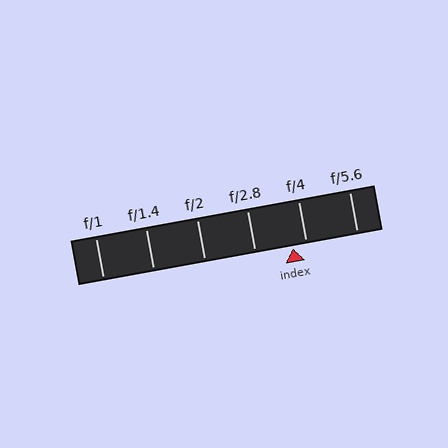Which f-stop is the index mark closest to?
The index mark is closest to f/4.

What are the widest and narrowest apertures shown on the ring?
The widest aperture shown is f/1 and the narrowest is f/5.6.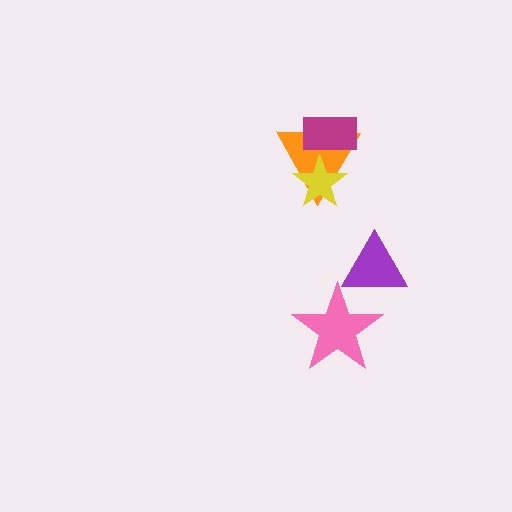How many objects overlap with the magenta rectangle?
1 object overlaps with the magenta rectangle.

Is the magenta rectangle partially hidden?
No, no other shape covers it.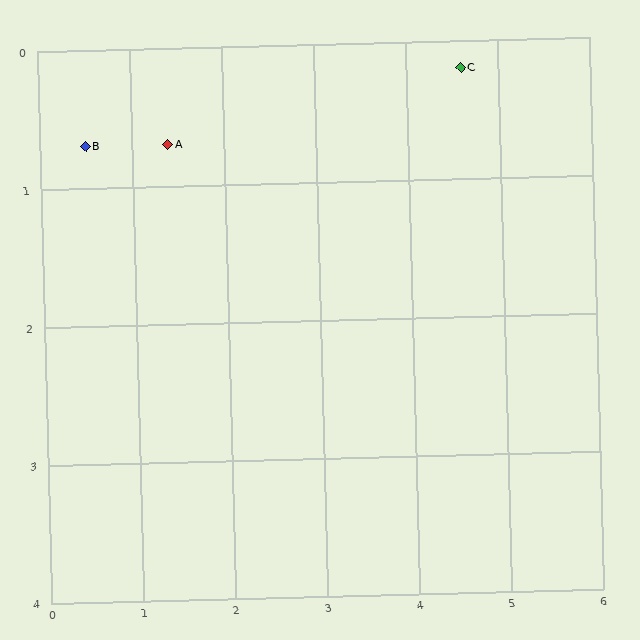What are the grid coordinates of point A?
Point A is at approximately (1.4, 0.7).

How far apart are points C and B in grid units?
Points C and B are about 4.1 grid units apart.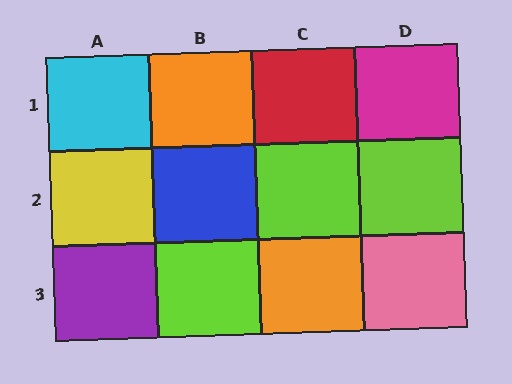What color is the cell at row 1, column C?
Red.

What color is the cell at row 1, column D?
Magenta.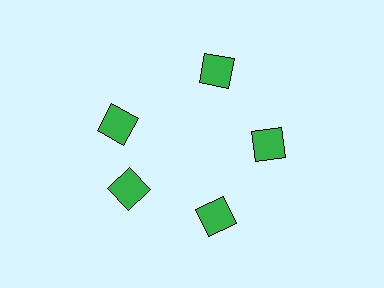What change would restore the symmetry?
The symmetry would be restored by rotating it back into even spacing with its neighbors so that all 5 squares sit at equal angles and equal distance from the center.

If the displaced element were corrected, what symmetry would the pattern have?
It would have 5-fold rotational symmetry — the pattern would map onto itself every 72 degrees.